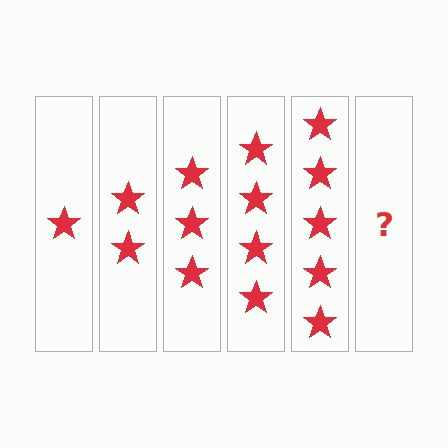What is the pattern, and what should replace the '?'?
The pattern is that each step adds one more star. The '?' should be 6 stars.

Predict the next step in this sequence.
The next step is 6 stars.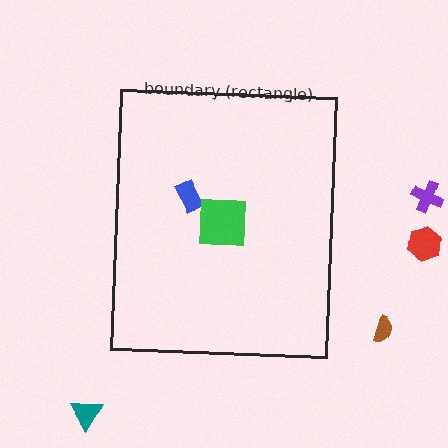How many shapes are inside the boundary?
2 inside, 4 outside.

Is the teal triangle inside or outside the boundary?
Outside.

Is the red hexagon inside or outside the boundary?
Outside.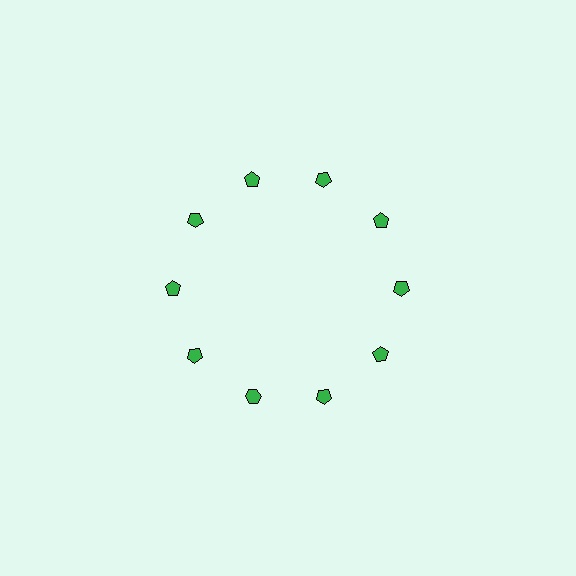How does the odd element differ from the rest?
It has a different shape: hexagon instead of pentagon.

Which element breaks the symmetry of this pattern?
The green hexagon at roughly the 7 o'clock position breaks the symmetry. All other shapes are green pentagons.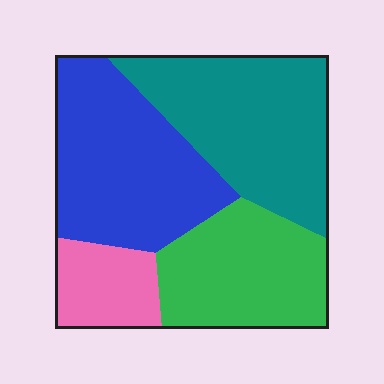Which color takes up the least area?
Pink, at roughly 10%.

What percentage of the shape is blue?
Blue takes up about one third (1/3) of the shape.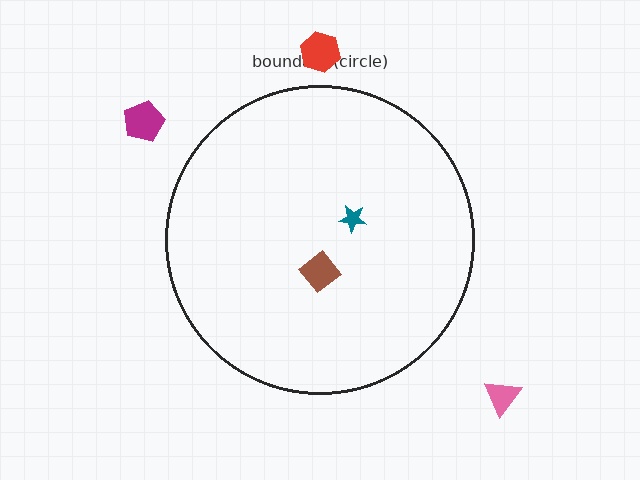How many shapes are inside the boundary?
2 inside, 3 outside.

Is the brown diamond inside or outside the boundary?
Inside.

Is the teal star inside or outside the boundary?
Inside.